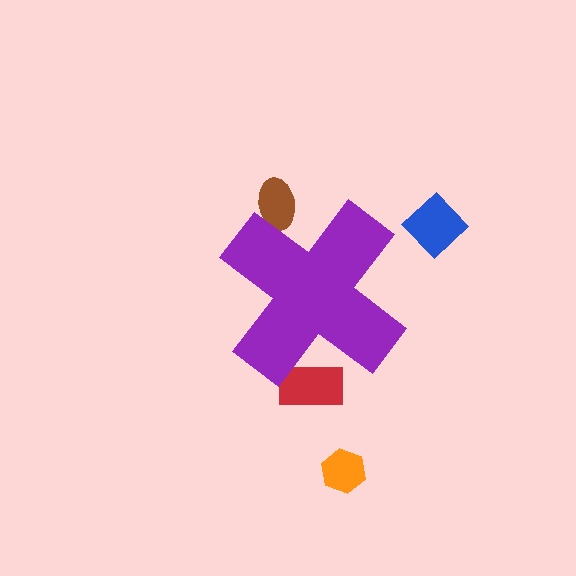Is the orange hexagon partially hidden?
No, the orange hexagon is fully visible.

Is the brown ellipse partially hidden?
Yes, the brown ellipse is partially hidden behind the purple cross.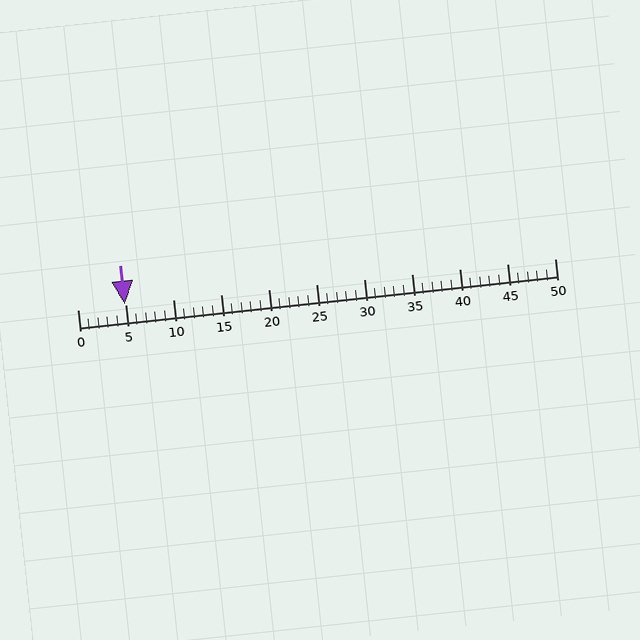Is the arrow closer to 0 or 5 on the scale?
The arrow is closer to 5.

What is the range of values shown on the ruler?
The ruler shows values from 0 to 50.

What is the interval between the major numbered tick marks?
The major tick marks are spaced 5 units apart.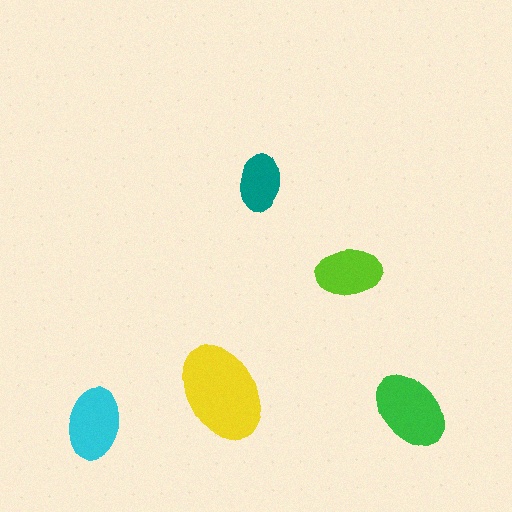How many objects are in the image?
There are 5 objects in the image.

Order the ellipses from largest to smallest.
the yellow one, the green one, the cyan one, the lime one, the teal one.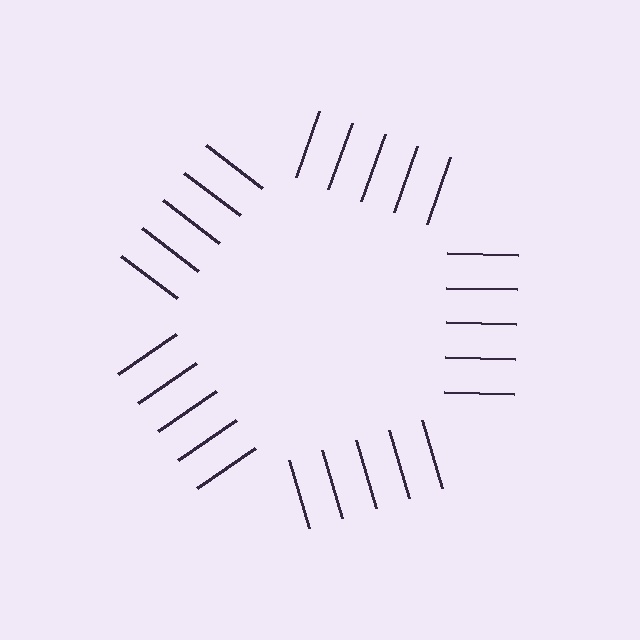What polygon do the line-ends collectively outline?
An illusory pentagon — the line segments terminate on its edges but no continuous stroke is drawn.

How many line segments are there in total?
25 — 5 along each of the 5 edges.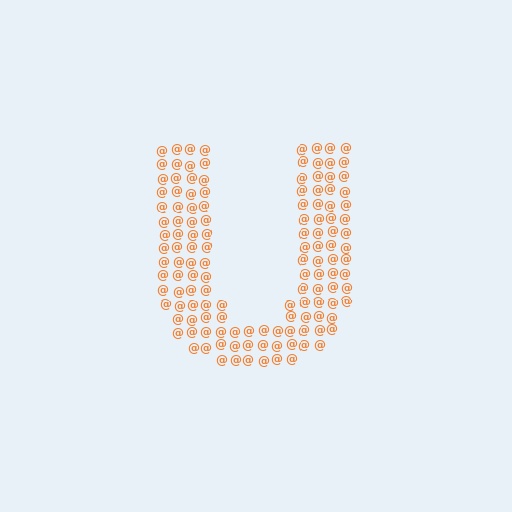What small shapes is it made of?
It is made of small at signs.